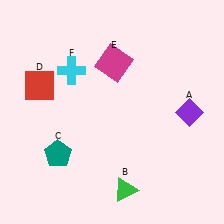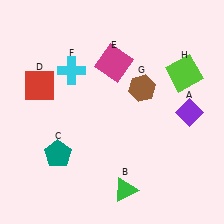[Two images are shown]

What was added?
A brown hexagon (G), a lime square (H) were added in Image 2.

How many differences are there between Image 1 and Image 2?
There are 2 differences between the two images.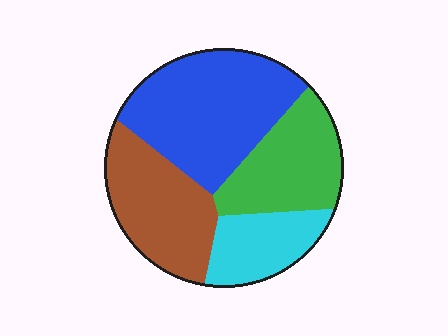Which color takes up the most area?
Blue, at roughly 35%.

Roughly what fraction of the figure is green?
Green takes up between a sixth and a third of the figure.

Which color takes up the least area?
Cyan, at roughly 15%.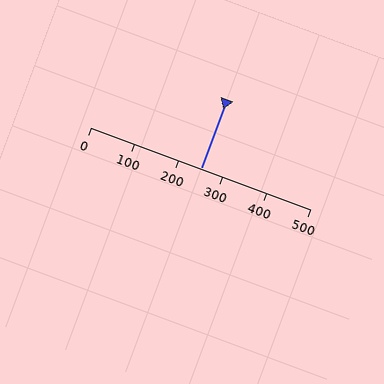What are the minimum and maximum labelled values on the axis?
The axis runs from 0 to 500.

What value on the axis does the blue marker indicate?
The marker indicates approximately 250.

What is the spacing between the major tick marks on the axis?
The major ticks are spaced 100 apart.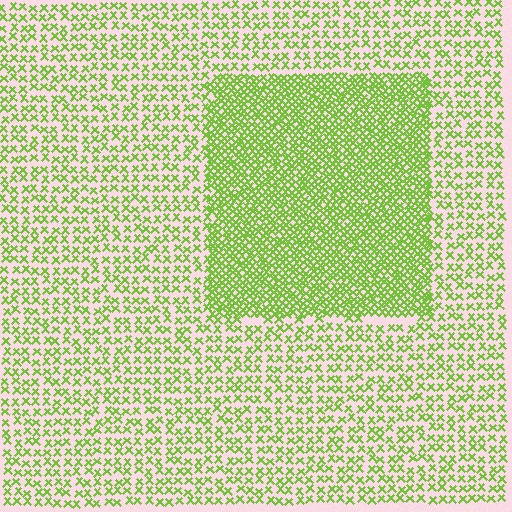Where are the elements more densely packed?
The elements are more densely packed inside the rectangle boundary.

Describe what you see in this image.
The image contains small lime elements arranged at two different densities. A rectangle-shaped region is visible where the elements are more densely packed than the surrounding area.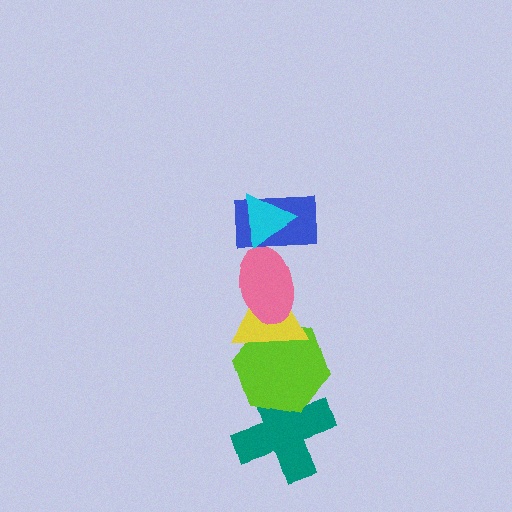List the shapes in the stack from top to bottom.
From top to bottom: the cyan triangle, the blue rectangle, the pink ellipse, the yellow triangle, the lime hexagon, the teal cross.